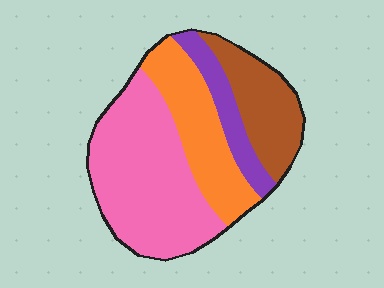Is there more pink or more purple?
Pink.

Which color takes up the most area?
Pink, at roughly 45%.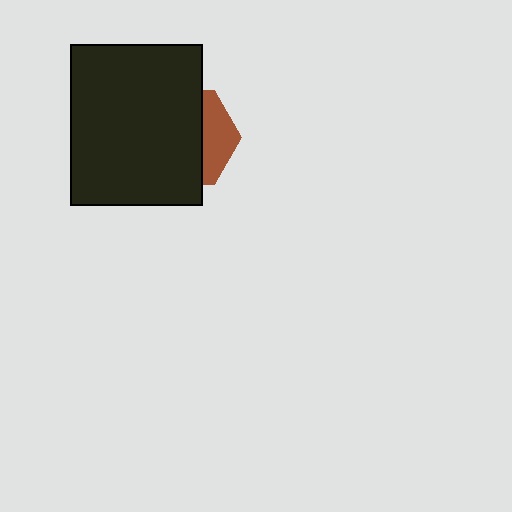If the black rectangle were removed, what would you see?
You would see the complete brown hexagon.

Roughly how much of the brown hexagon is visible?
A small part of it is visible (roughly 30%).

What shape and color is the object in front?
The object in front is a black rectangle.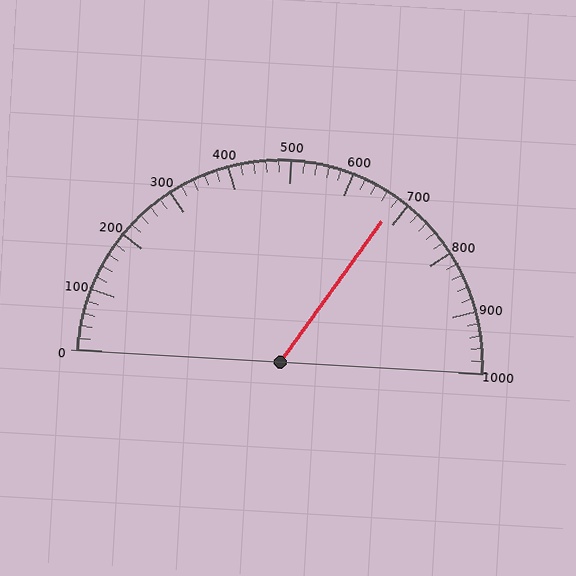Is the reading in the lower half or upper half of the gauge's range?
The reading is in the upper half of the range (0 to 1000).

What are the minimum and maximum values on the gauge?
The gauge ranges from 0 to 1000.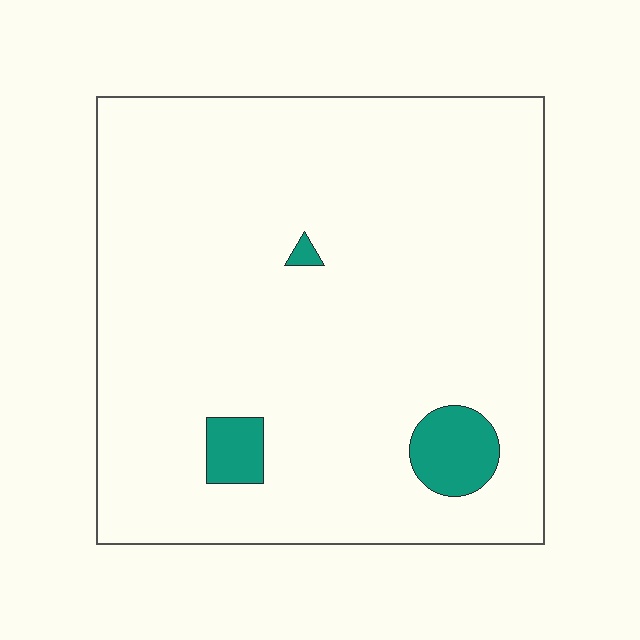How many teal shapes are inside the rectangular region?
3.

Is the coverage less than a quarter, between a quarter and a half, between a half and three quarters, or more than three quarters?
Less than a quarter.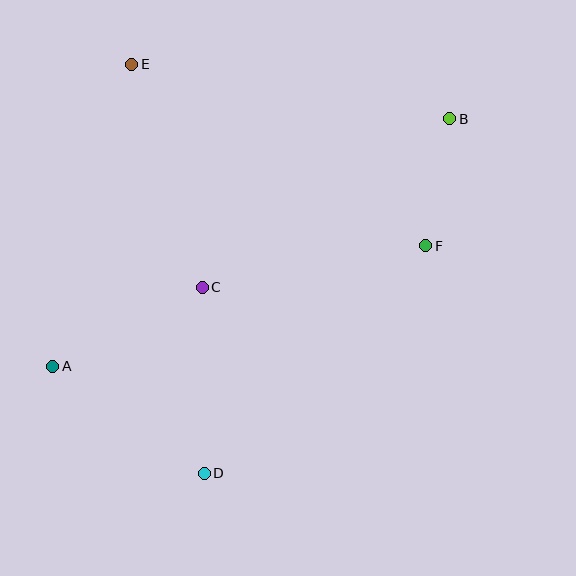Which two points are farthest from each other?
Points A and B are farthest from each other.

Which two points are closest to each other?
Points B and F are closest to each other.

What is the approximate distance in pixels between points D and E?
The distance between D and E is approximately 416 pixels.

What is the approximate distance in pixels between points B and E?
The distance between B and E is approximately 323 pixels.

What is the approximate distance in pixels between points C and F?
The distance between C and F is approximately 227 pixels.